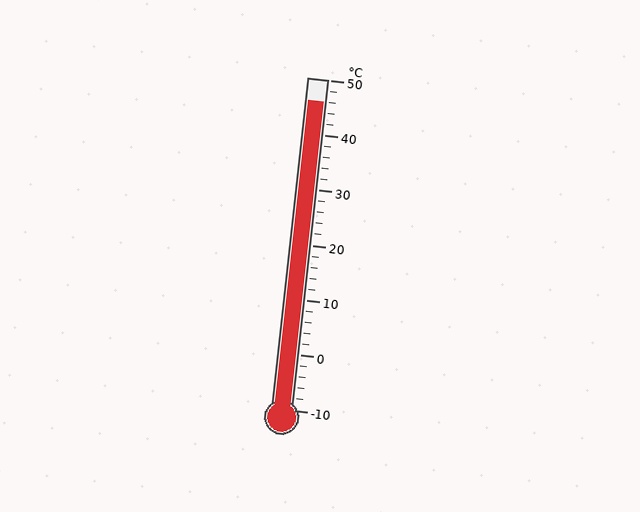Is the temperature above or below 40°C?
The temperature is above 40°C.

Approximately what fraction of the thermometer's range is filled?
The thermometer is filled to approximately 95% of its range.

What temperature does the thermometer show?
The thermometer shows approximately 46°C.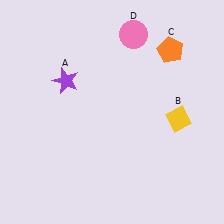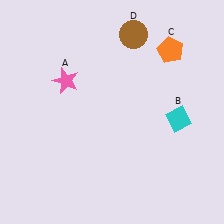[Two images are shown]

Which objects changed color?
A changed from purple to pink. B changed from yellow to cyan. D changed from pink to brown.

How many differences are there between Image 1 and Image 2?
There are 3 differences between the two images.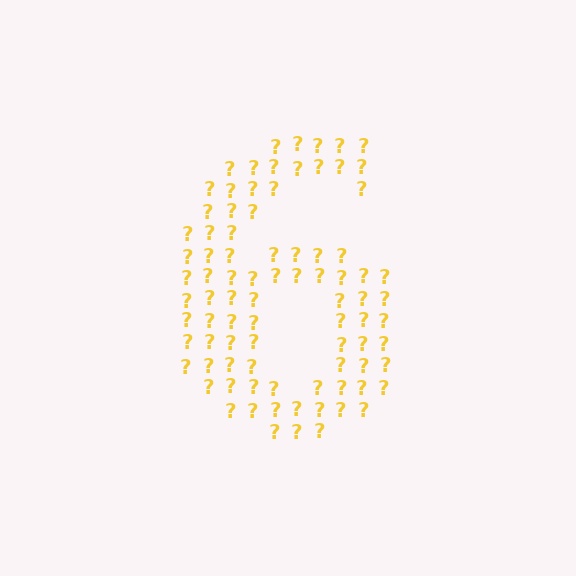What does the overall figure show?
The overall figure shows the digit 6.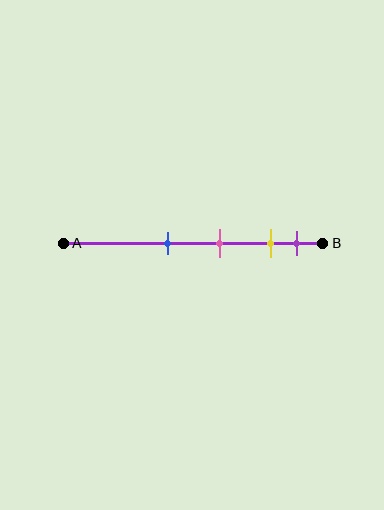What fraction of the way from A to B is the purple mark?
The purple mark is approximately 90% (0.9) of the way from A to B.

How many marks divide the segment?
There are 4 marks dividing the segment.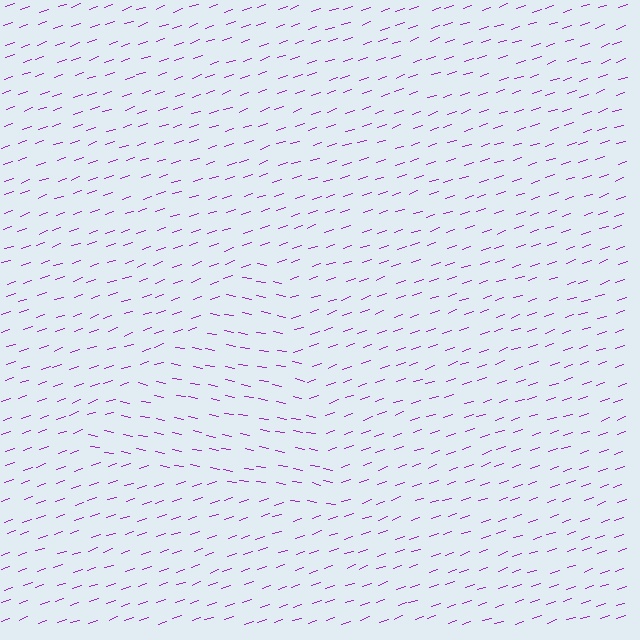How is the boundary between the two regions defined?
The boundary is defined purely by a change in line orientation (approximately 30 degrees difference). All lines are the same color and thickness.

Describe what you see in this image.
The image is filled with small purple line segments. A triangle region in the image has lines oriented differently from the surrounding lines, creating a visible texture boundary.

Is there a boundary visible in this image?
Yes, there is a texture boundary formed by a change in line orientation.